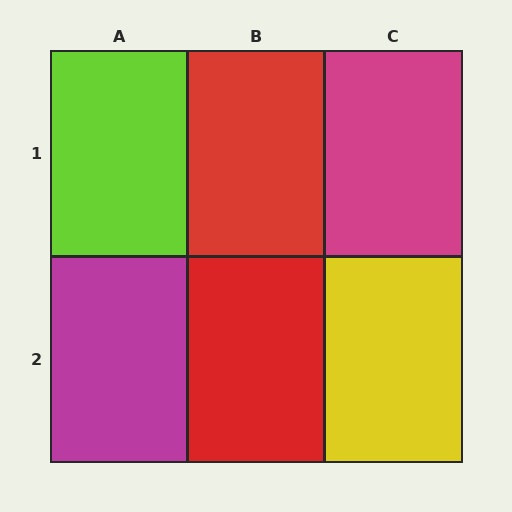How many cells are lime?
1 cell is lime.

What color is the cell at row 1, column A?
Lime.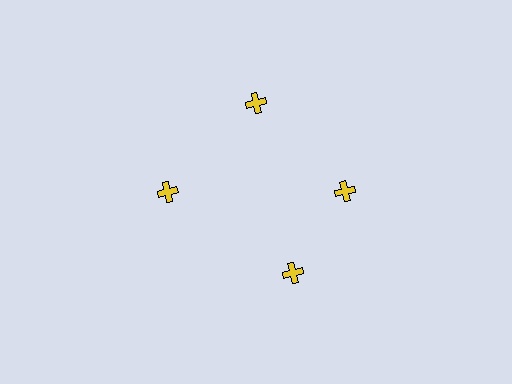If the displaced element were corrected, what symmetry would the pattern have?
It would have 4-fold rotational symmetry — the pattern would map onto itself every 90 degrees.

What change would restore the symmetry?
The symmetry would be restored by rotating it back into even spacing with its neighbors so that all 4 crosses sit at equal angles and equal distance from the center.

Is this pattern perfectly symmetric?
No. The 4 yellow crosses are arranged in a ring, but one element near the 6 o'clock position is rotated out of alignment along the ring, breaking the 4-fold rotational symmetry.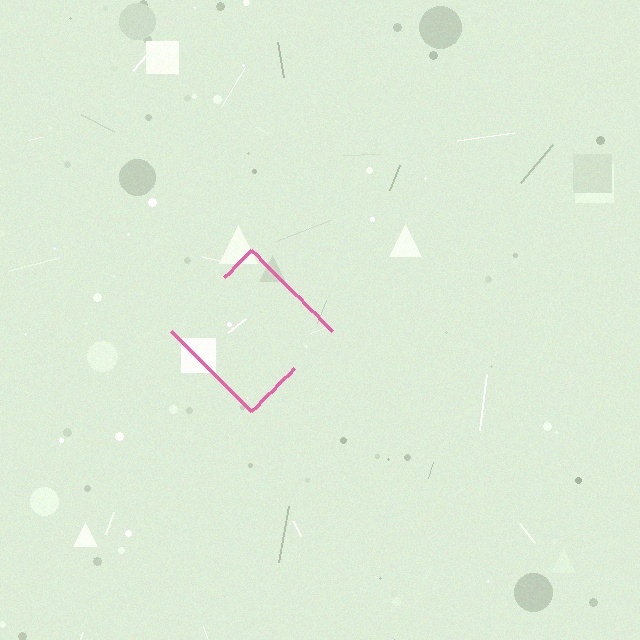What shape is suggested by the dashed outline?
The dashed outline suggests a diamond.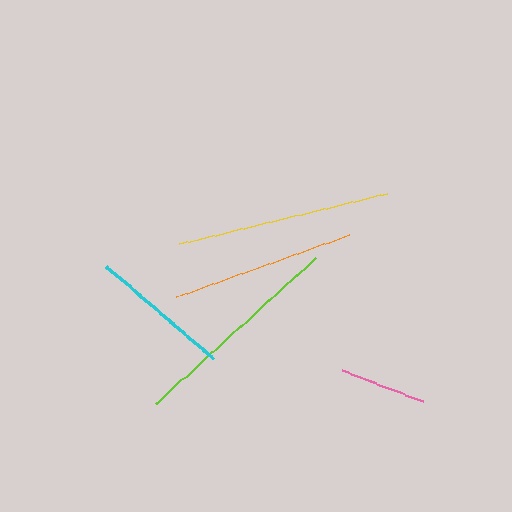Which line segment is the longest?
The lime line is the longest at approximately 217 pixels.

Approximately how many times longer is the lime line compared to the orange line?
The lime line is approximately 1.2 times the length of the orange line.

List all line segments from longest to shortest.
From longest to shortest: lime, yellow, orange, cyan, pink.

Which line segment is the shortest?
The pink line is the shortest at approximately 87 pixels.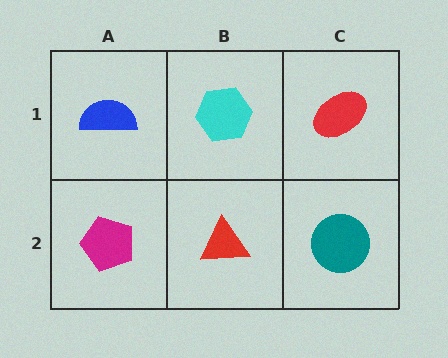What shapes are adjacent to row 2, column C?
A red ellipse (row 1, column C), a red triangle (row 2, column B).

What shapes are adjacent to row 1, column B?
A red triangle (row 2, column B), a blue semicircle (row 1, column A), a red ellipse (row 1, column C).